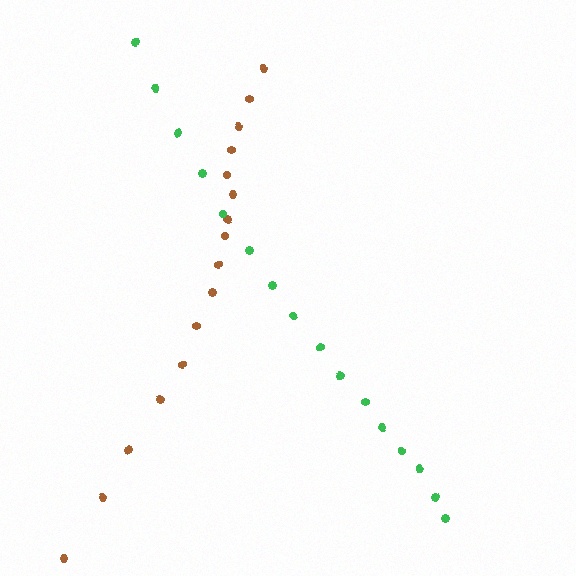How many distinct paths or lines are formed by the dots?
There are 2 distinct paths.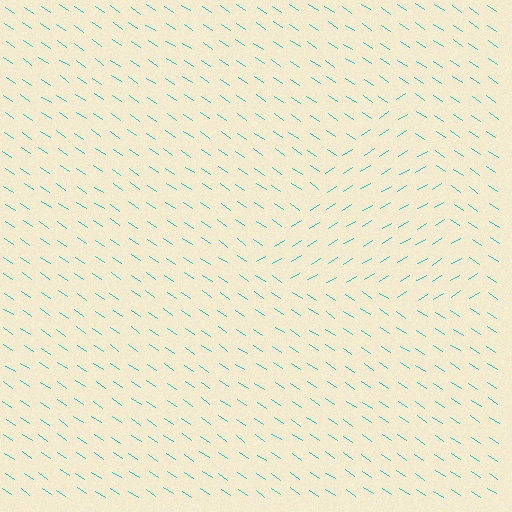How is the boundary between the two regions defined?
The boundary is defined purely by a change in line orientation (approximately 66 degrees difference). All lines are the same color and thickness.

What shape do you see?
I see a triangle.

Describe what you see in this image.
The image is filled with small cyan line segments. A triangle region in the image has lines oriented differently from the surrounding lines, creating a visible texture boundary.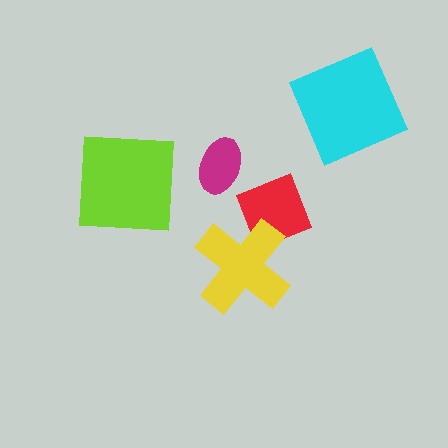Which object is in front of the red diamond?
The yellow cross is in front of the red diamond.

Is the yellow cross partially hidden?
No, no other shape covers it.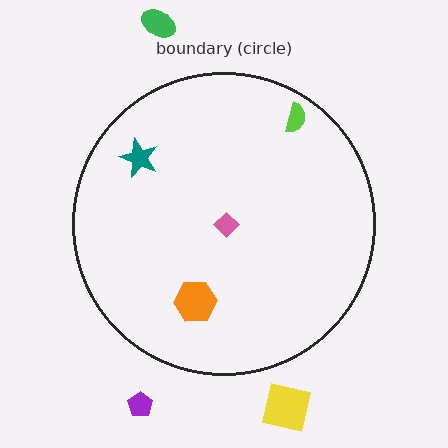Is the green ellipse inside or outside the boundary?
Outside.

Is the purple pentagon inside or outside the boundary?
Outside.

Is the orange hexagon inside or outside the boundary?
Inside.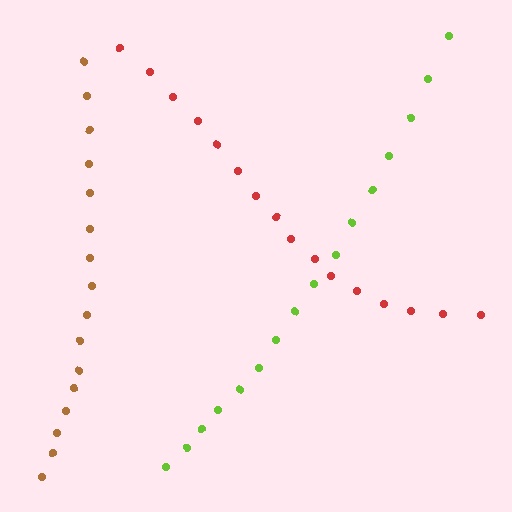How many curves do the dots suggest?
There are 3 distinct paths.